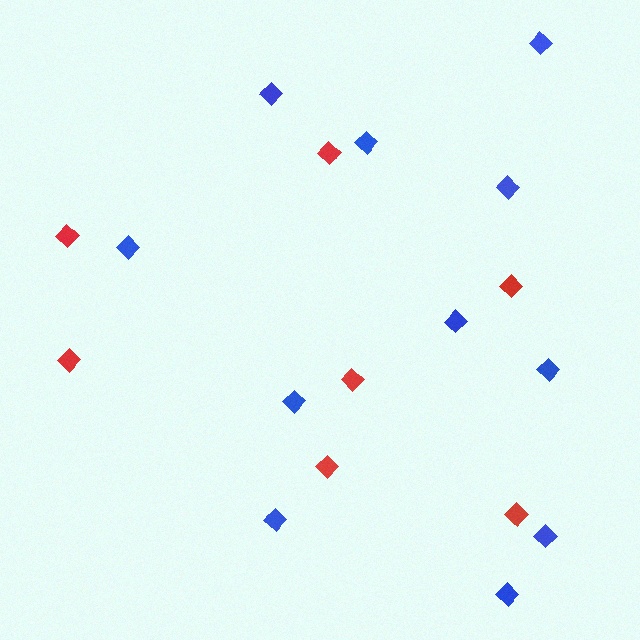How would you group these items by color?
There are 2 groups: one group of red diamonds (7) and one group of blue diamonds (11).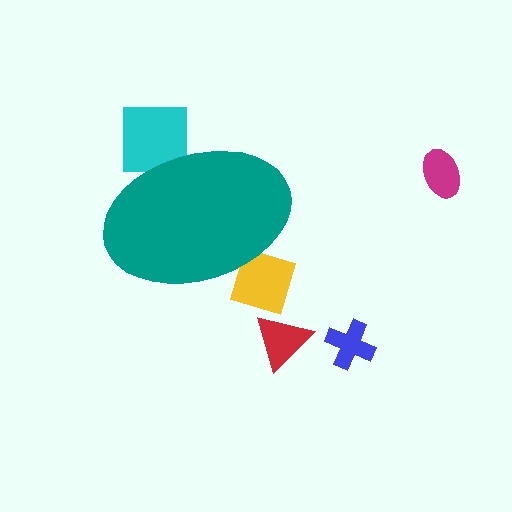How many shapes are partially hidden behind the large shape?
2 shapes are partially hidden.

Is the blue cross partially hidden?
No, the blue cross is fully visible.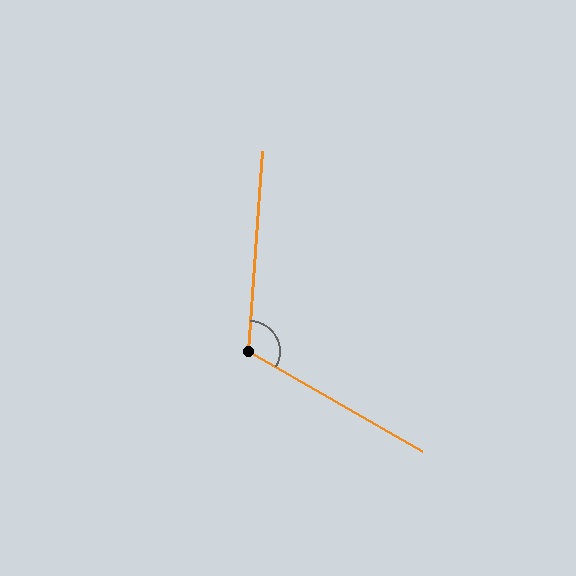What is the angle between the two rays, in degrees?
Approximately 116 degrees.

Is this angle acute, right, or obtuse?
It is obtuse.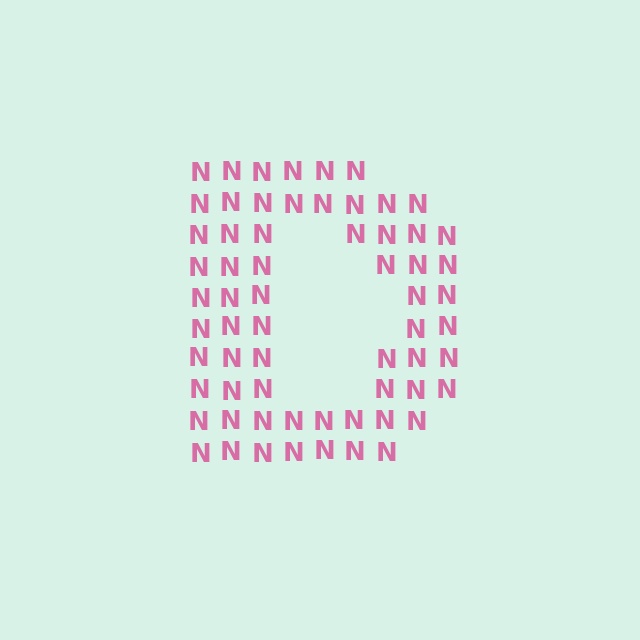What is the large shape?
The large shape is the letter D.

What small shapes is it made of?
It is made of small letter N's.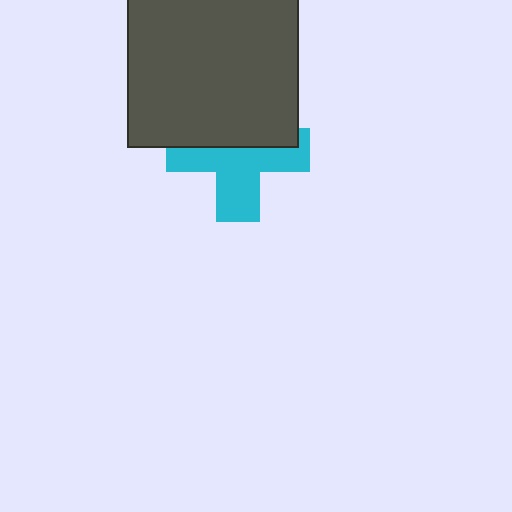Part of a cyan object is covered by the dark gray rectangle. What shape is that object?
It is a cross.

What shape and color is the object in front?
The object in front is a dark gray rectangle.